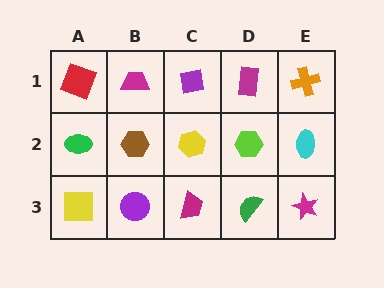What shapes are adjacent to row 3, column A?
A green ellipse (row 2, column A), a purple circle (row 3, column B).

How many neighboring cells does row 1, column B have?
3.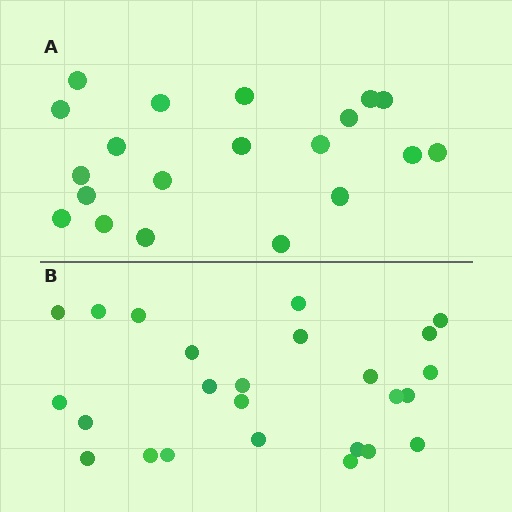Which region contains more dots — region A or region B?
Region B (the bottom region) has more dots.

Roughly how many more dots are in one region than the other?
Region B has about 5 more dots than region A.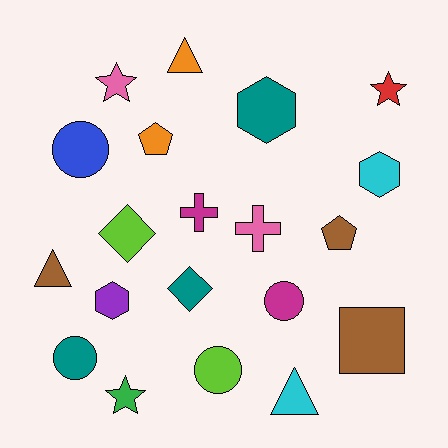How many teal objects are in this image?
There are 3 teal objects.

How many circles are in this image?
There are 4 circles.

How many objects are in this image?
There are 20 objects.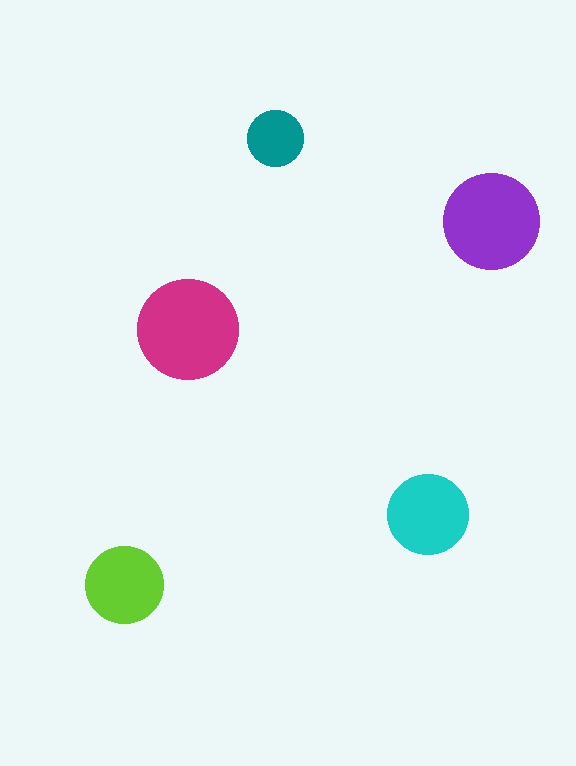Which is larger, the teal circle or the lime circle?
The lime one.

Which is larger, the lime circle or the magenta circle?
The magenta one.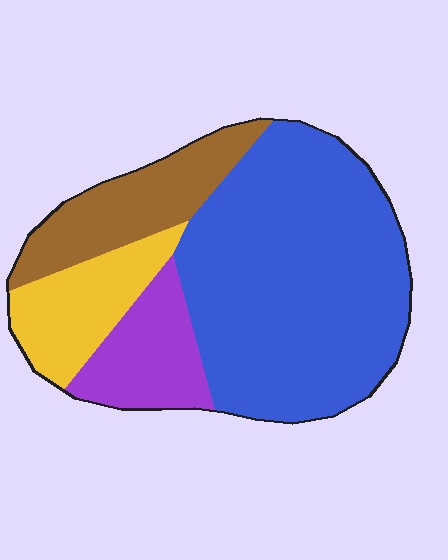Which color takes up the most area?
Blue, at roughly 55%.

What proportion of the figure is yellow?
Yellow covers 14% of the figure.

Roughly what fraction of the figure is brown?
Brown takes up less than a sixth of the figure.